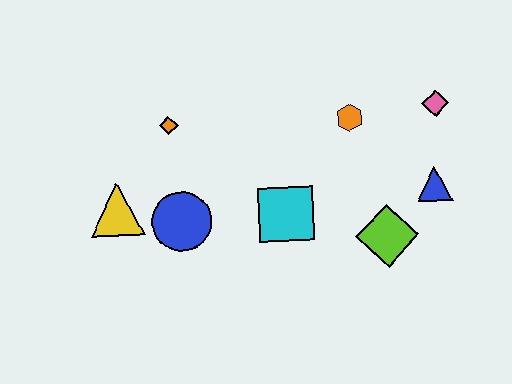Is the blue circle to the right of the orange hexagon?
No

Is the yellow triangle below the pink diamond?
Yes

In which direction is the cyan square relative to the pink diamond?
The cyan square is to the left of the pink diamond.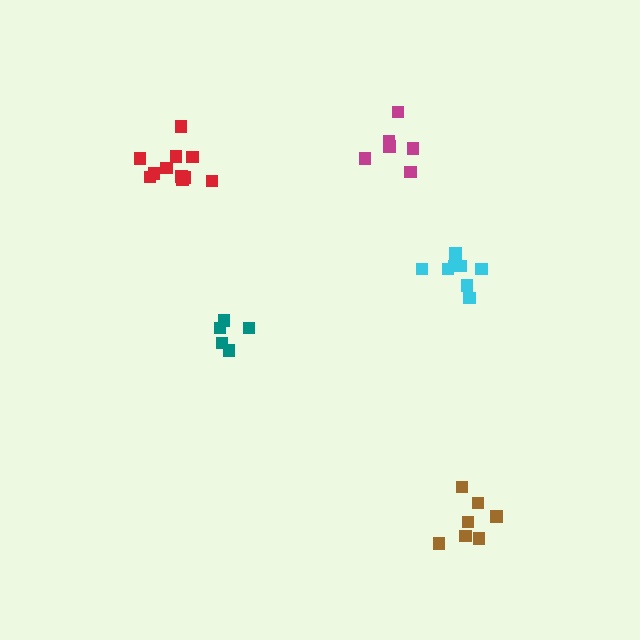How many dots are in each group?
Group 1: 11 dots, Group 2: 7 dots, Group 3: 6 dots, Group 4: 9 dots, Group 5: 5 dots (38 total).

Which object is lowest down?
The brown cluster is bottommost.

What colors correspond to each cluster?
The clusters are colored: red, brown, magenta, cyan, teal.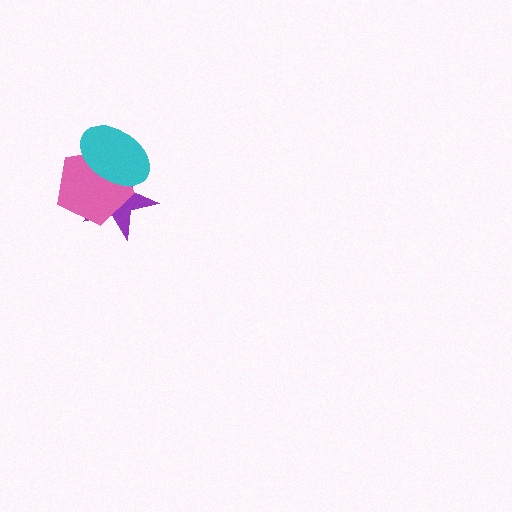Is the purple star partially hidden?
Yes, it is partially covered by another shape.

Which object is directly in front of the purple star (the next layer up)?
The pink pentagon is directly in front of the purple star.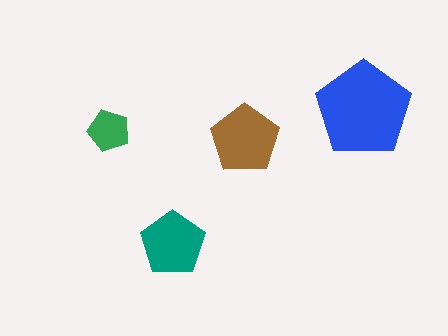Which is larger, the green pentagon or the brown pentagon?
The brown one.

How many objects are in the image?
There are 4 objects in the image.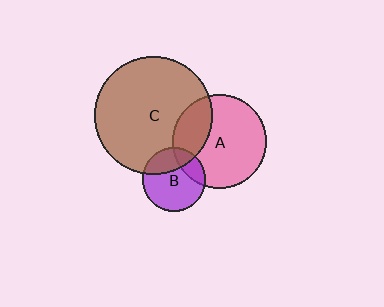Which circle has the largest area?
Circle C (brown).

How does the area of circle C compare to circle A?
Approximately 1.6 times.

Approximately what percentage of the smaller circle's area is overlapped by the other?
Approximately 25%.